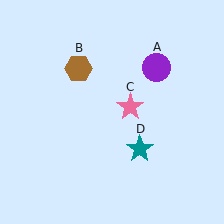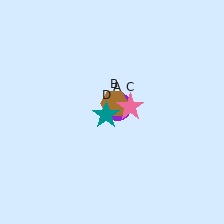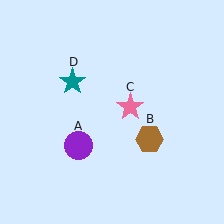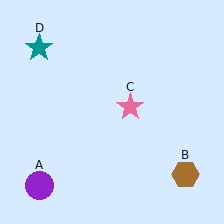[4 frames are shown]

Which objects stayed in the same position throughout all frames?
Pink star (object C) remained stationary.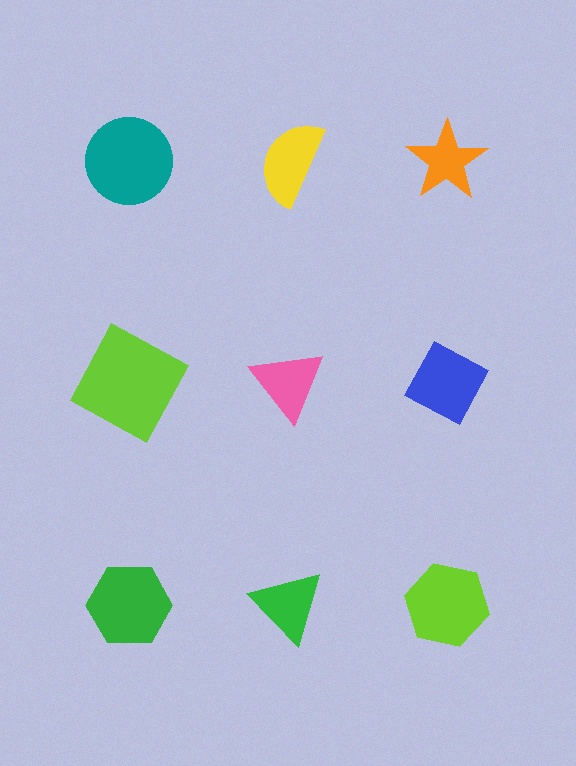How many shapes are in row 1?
3 shapes.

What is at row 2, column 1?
A lime square.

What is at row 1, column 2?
A yellow semicircle.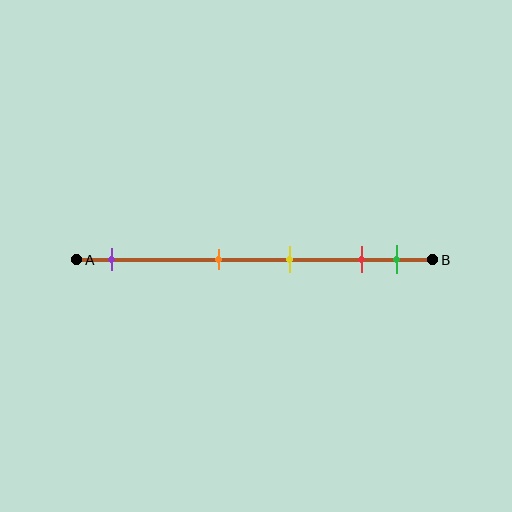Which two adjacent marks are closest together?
The red and green marks are the closest adjacent pair.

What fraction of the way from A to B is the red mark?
The red mark is approximately 80% (0.8) of the way from A to B.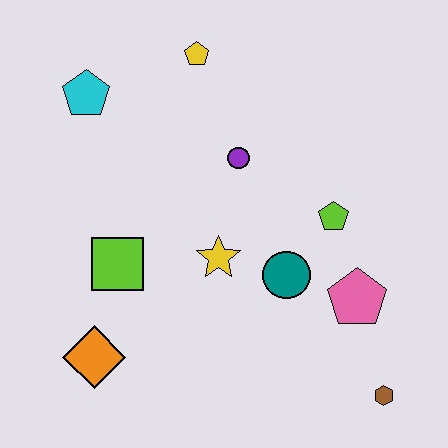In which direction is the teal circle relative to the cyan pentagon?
The teal circle is to the right of the cyan pentagon.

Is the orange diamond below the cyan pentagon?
Yes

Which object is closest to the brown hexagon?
The pink pentagon is closest to the brown hexagon.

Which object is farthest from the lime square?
The brown hexagon is farthest from the lime square.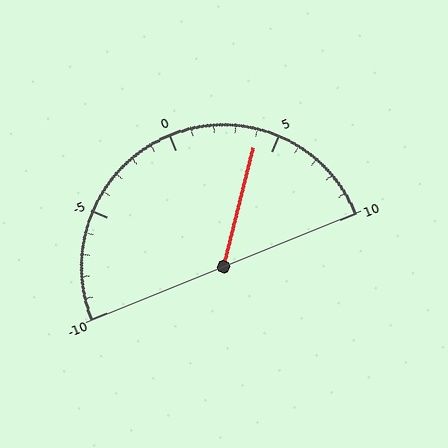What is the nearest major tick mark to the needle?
The nearest major tick mark is 5.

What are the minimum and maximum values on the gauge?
The gauge ranges from -10 to 10.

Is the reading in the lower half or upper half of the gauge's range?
The reading is in the upper half of the range (-10 to 10).